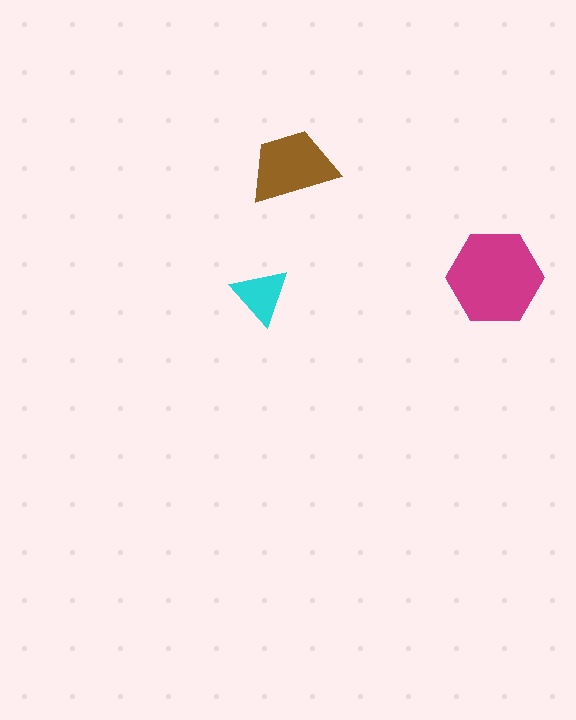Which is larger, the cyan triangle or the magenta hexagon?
The magenta hexagon.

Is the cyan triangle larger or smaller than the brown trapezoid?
Smaller.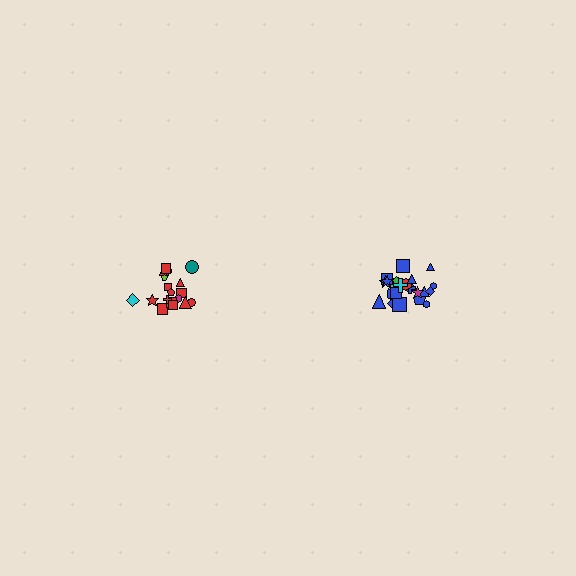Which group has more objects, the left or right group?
The right group.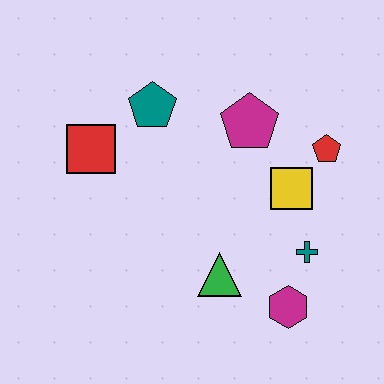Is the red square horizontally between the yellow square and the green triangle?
No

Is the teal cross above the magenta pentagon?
No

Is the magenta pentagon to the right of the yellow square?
No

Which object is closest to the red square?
The teal pentagon is closest to the red square.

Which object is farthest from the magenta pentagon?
The magenta hexagon is farthest from the magenta pentagon.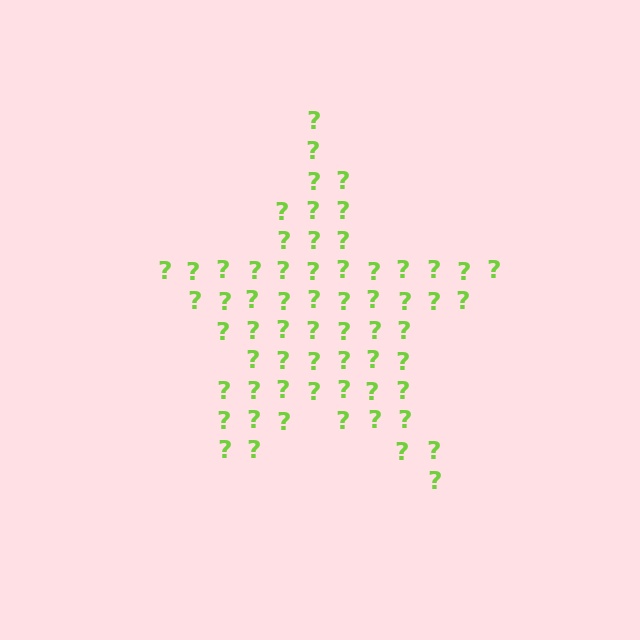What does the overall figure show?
The overall figure shows a star.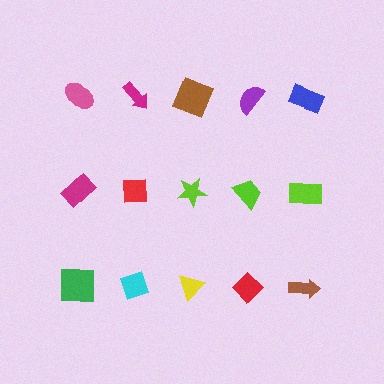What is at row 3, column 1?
A green square.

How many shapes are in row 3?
5 shapes.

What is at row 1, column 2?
A magenta arrow.